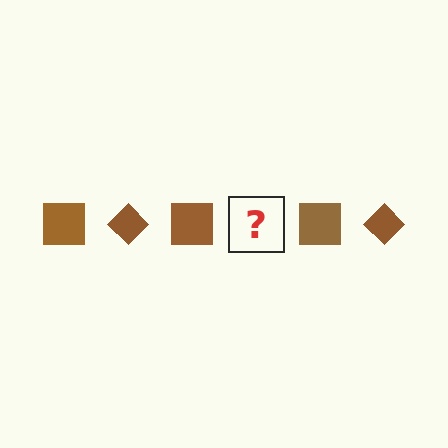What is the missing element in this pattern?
The missing element is a brown diamond.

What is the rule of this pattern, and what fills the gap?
The rule is that the pattern cycles through square, diamond shapes in brown. The gap should be filled with a brown diamond.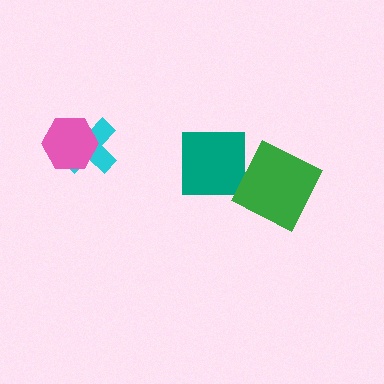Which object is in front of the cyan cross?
The pink hexagon is in front of the cyan cross.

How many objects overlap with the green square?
0 objects overlap with the green square.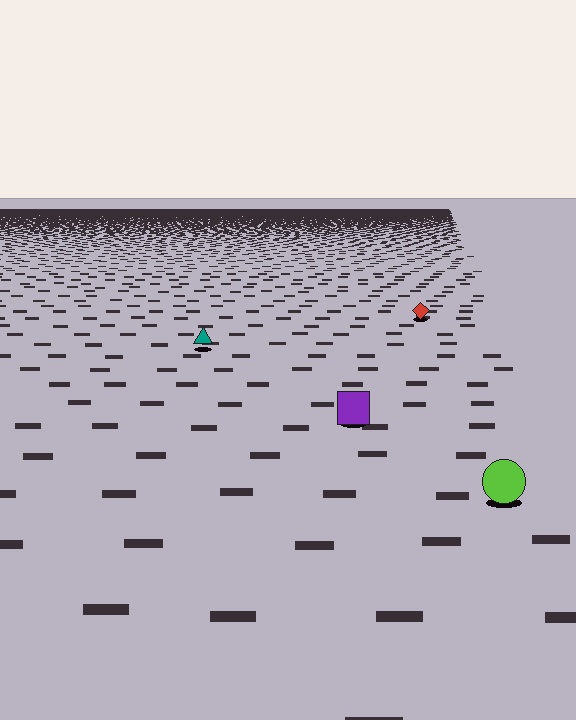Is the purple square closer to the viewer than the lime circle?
No. The lime circle is closer — you can tell from the texture gradient: the ground texture is coarser near it.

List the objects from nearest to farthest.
From nearest to farthest: the lime circle, the purple square, the teal triangle, the red diamond.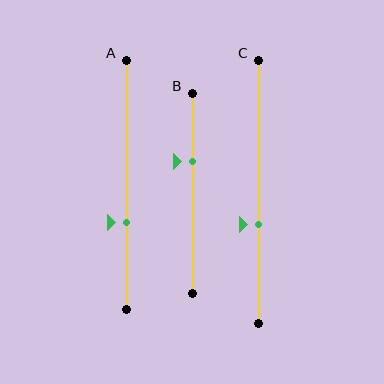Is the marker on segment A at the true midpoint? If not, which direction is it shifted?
No, the marker on segment A is shifted downward by about 15% of the segment length.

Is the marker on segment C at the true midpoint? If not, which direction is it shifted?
No, the marker on segment C is shifted downward by about 13% of the segment length.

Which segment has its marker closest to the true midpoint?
Segment C has its marker closest to the true midpoint.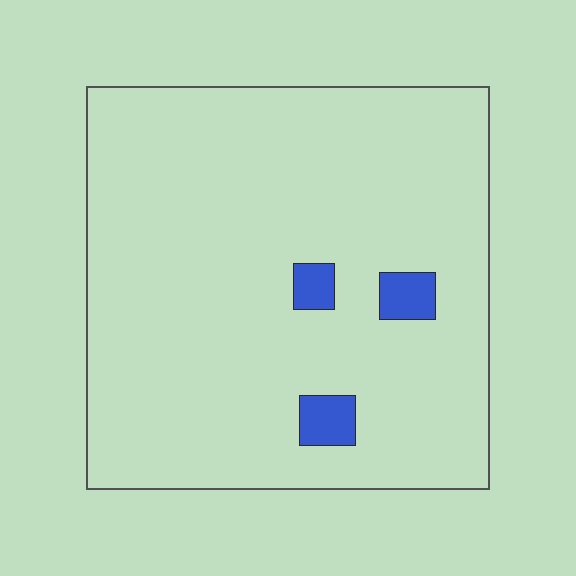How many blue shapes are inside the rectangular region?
3.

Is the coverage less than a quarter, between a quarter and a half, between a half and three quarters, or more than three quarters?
Less than a quarter.